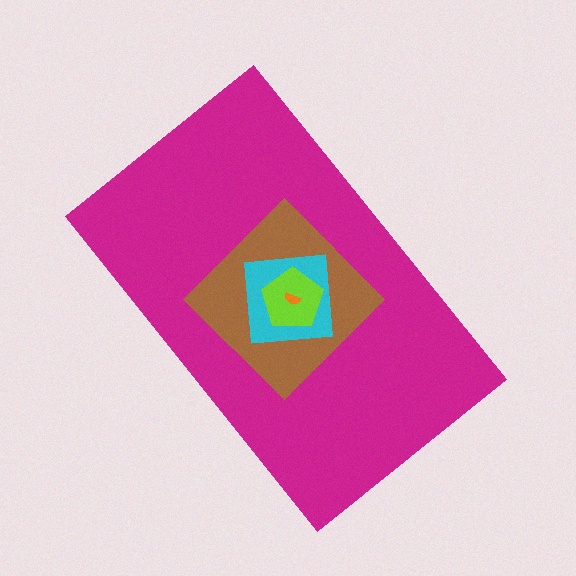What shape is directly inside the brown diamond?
The cyan square.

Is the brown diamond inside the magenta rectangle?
Yes.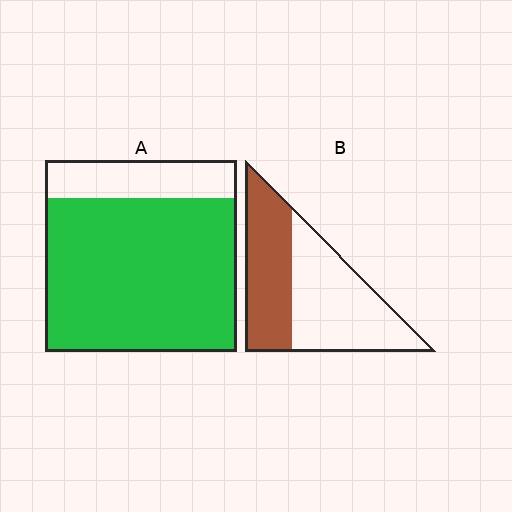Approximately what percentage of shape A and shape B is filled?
A is approximately 80% and B is approximately 45%.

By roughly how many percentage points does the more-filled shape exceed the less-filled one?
By roughly 35 percentage points (A over B).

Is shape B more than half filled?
No.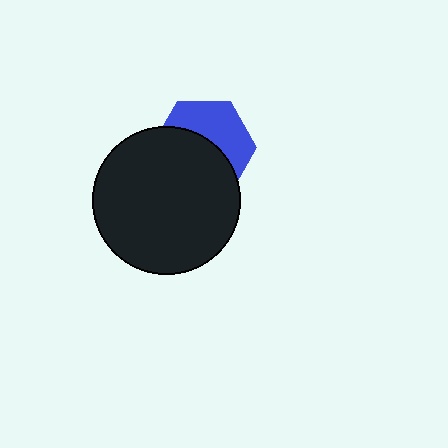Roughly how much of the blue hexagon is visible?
A small part of it is visible (roughly 44%).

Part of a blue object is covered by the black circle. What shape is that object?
It is a hexagon.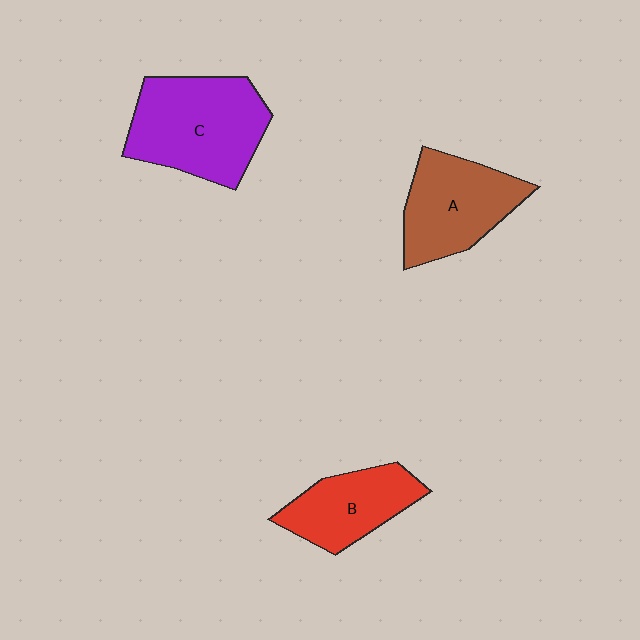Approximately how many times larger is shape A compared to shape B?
Approximately 1.2 times.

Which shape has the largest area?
Shape C (purple).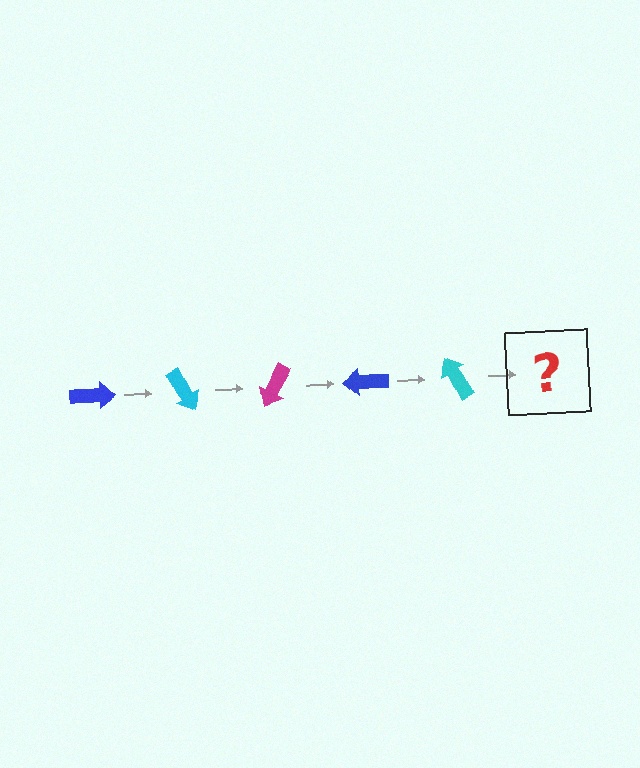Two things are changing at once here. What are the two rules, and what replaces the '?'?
The two rules are that it rotates 60 degrees each step and the color cycles through blue, cyan, and magenta. The '?' should be a magenta arrow, rotated 300 degrees from the start.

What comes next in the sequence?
The next element should be a magenta arrow, rotated 300 degrees from the start.